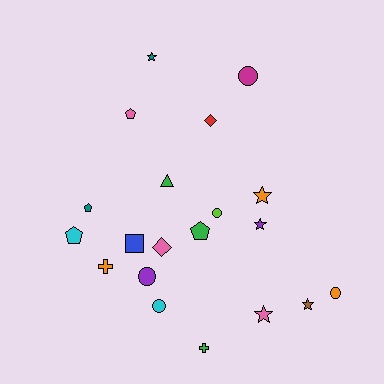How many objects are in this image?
There are 20 objects.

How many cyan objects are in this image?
There are 2 cyan objects.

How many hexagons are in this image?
There are no hexagons.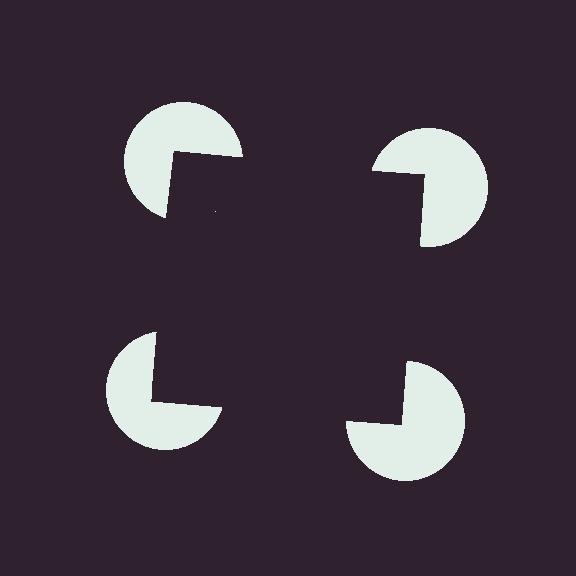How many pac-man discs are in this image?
There are 4 — one at each vertex of the illusory square.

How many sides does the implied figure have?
4 sides.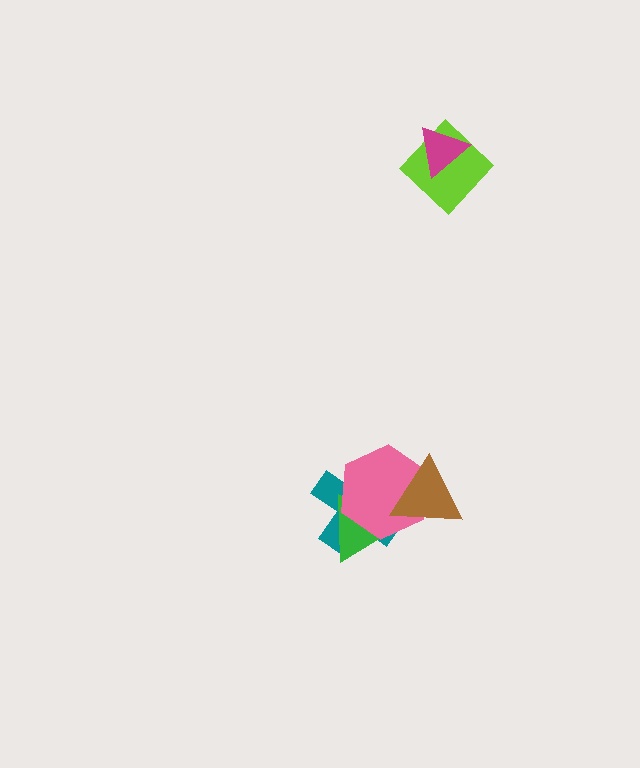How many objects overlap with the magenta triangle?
1 object overlaps with the magenta triangle.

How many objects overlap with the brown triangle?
2 objects overlap with the brown triangle.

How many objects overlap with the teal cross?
3 objects overlap with the teal cross.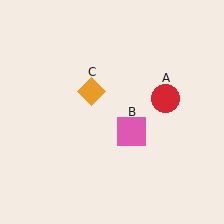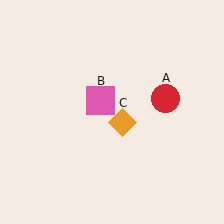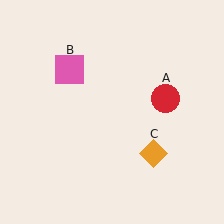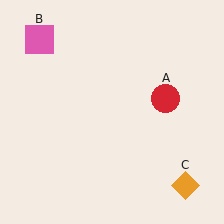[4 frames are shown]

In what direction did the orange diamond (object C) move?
The orange diamond (object C) moved down and to the right.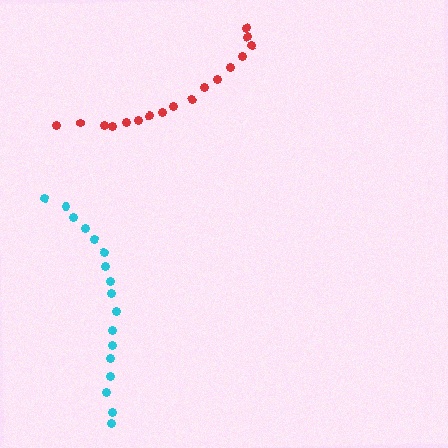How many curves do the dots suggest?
There are 2 distinct paths.